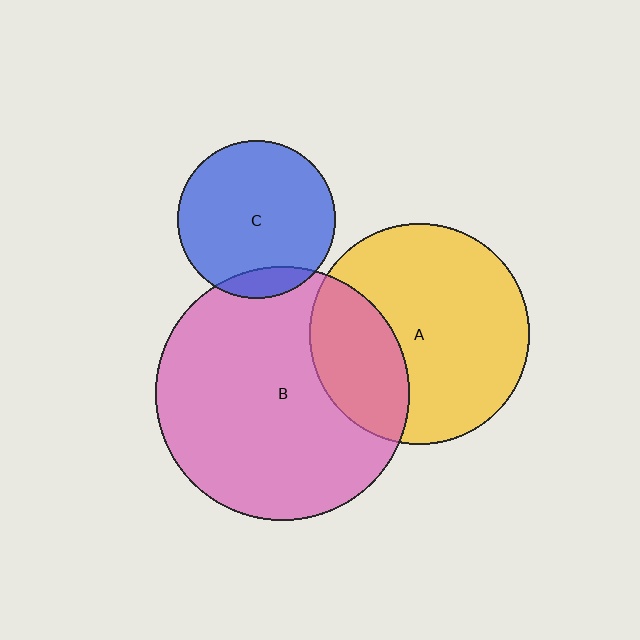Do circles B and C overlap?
Yes.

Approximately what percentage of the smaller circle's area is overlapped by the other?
Approximately 10%.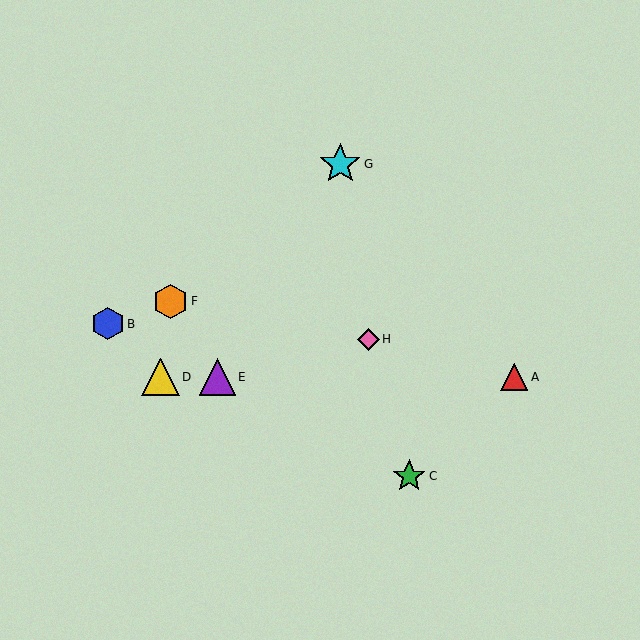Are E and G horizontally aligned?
No, E is at y≈377 and G is at y≈164.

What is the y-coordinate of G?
Object G is at y≈164.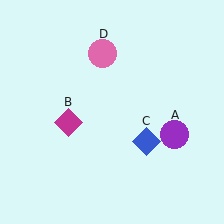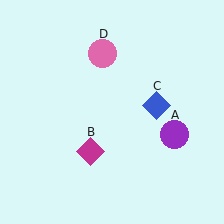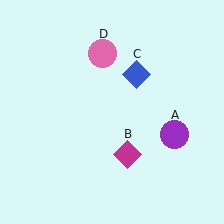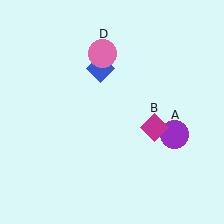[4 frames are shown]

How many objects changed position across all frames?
2 objects changed position: magenta diamond (object B), blue diamond (object C).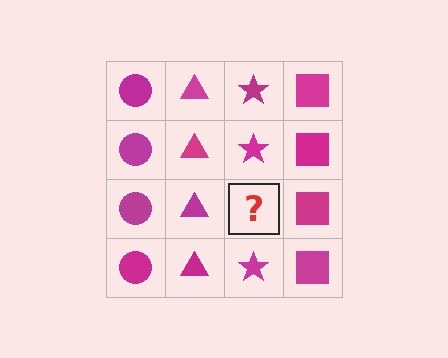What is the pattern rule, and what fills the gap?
The rule is that each column has a consistent shape. The gap should be filled with a magenta star.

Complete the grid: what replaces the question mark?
The question mark should be replaced with a magenta star.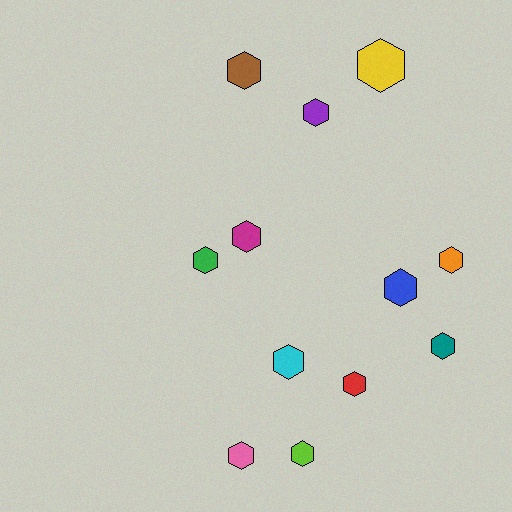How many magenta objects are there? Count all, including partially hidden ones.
There is 1 magenta object.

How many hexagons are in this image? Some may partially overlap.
There are 12 hexagons.